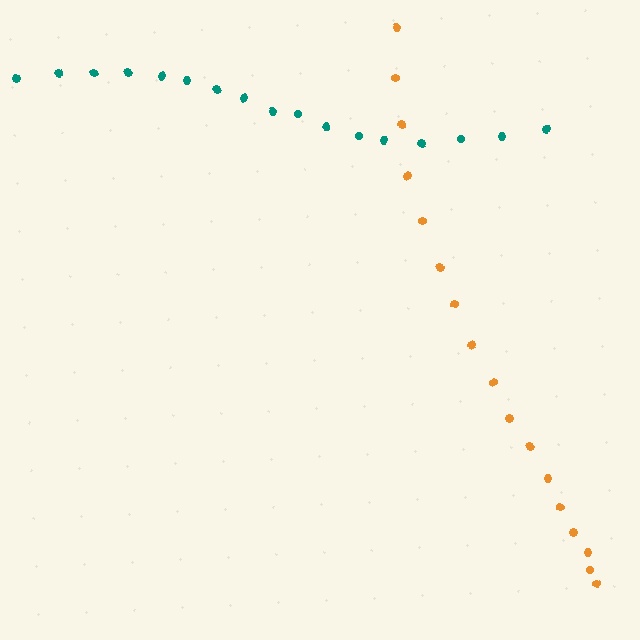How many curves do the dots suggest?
There are 2 distinct paths.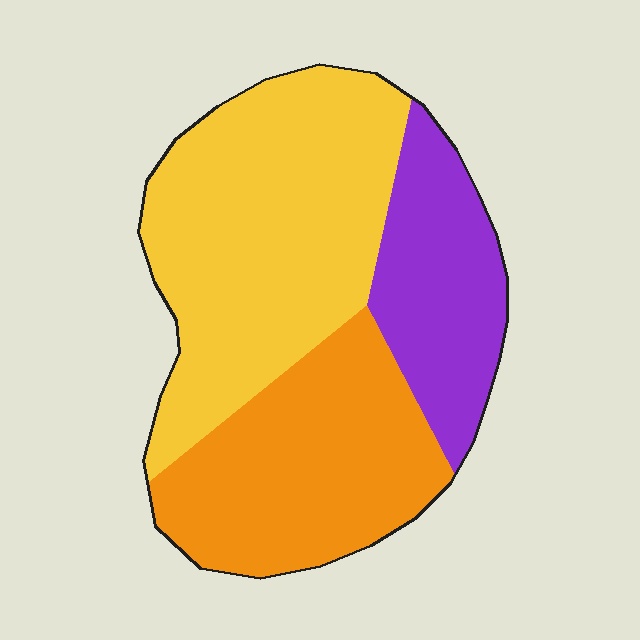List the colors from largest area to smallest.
From largest to smallest: yellow, orange, purple.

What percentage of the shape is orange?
Orange covers around 35% of the shape.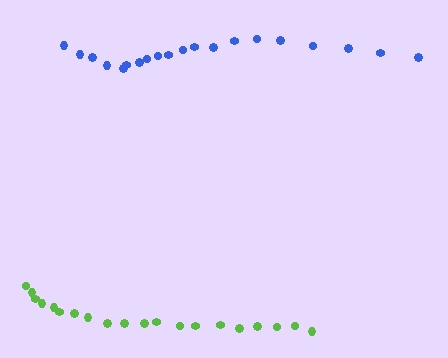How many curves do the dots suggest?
There are 2 distinct paths.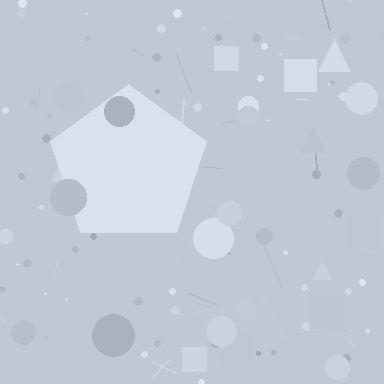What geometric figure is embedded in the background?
A pentagon is embedded in the background.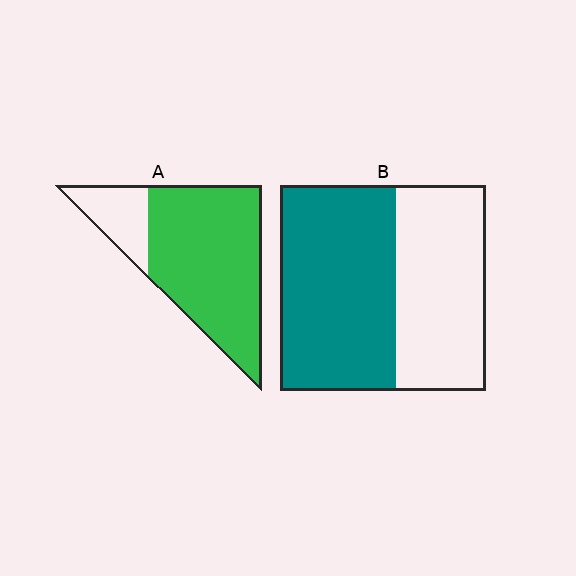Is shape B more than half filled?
Yes.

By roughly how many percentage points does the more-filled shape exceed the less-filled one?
By roughly 25 percentage points (A over B).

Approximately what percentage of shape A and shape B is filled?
A is approximately 80% and B is approximately 55%.